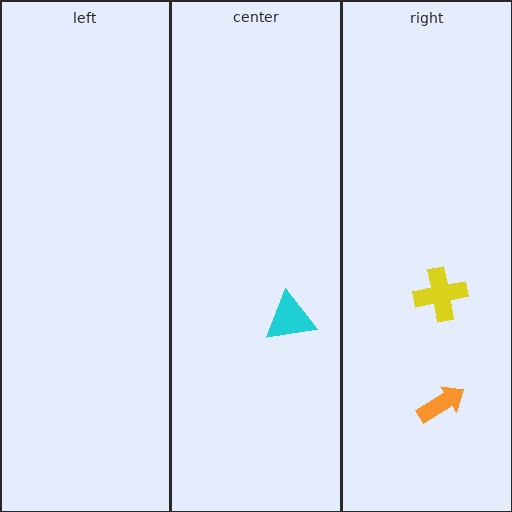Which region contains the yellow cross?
The right region.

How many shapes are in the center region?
1.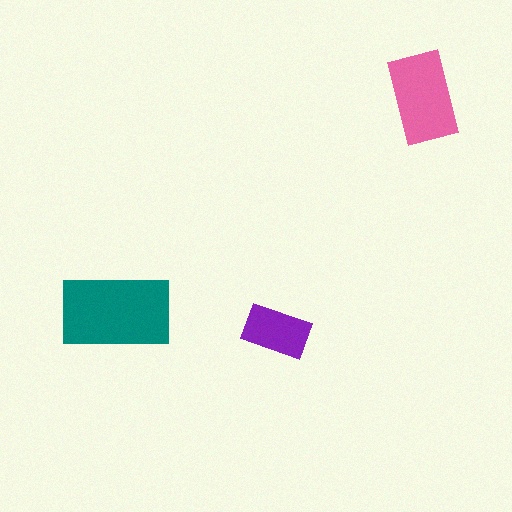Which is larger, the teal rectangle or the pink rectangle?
The teal one.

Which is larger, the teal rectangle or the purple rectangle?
The teal one.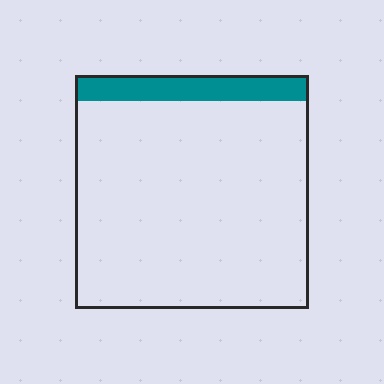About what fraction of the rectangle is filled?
About one tenth (1/10).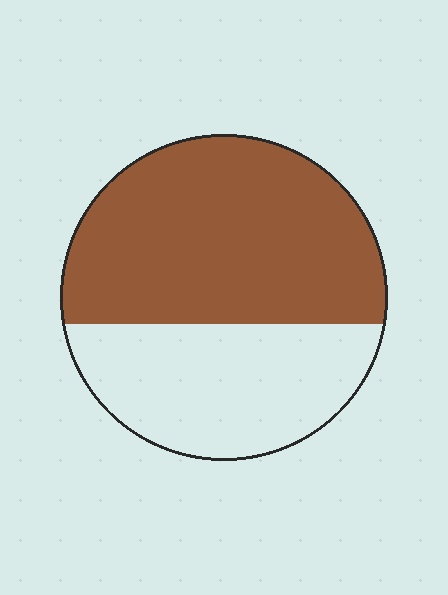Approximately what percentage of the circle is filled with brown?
Approximately 60%.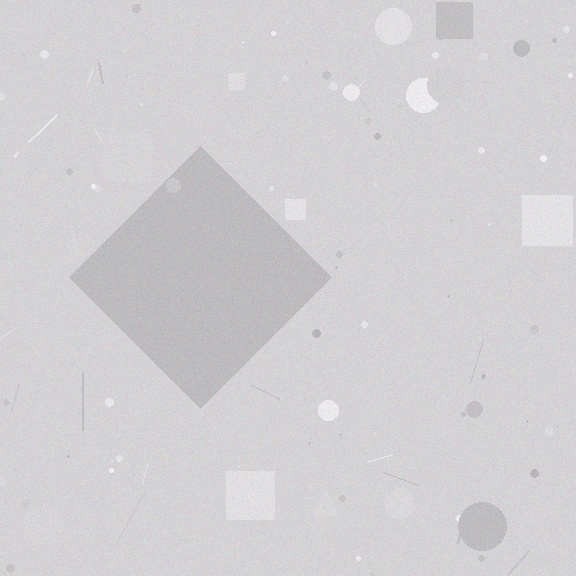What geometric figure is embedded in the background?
A diamond is embedded in the background.